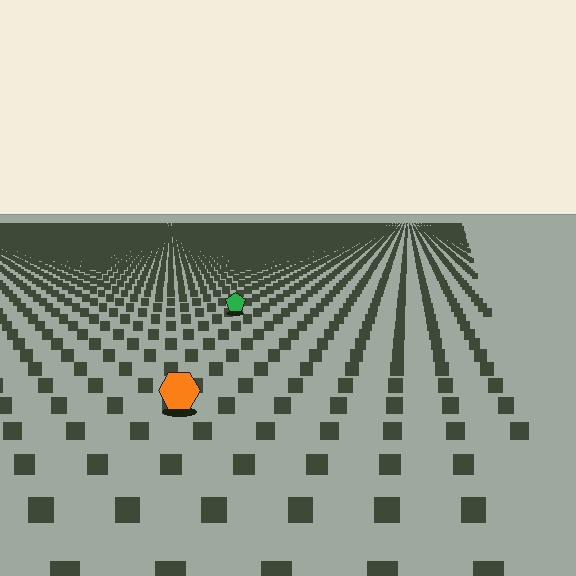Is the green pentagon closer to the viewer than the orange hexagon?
No. The orange hexagon is closer — you can tell from the texture gradient: the ground texture is coarser near it.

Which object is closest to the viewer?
The orange hexagon is closest. The texture marks near it are larger and more spread out.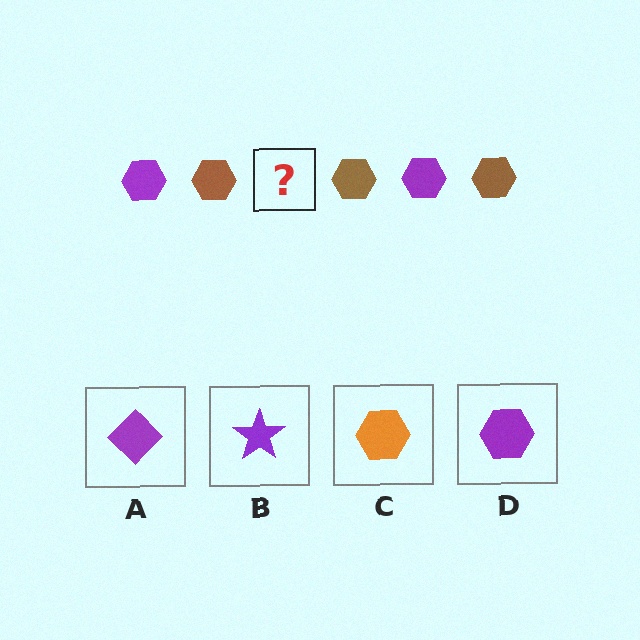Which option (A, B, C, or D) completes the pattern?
D.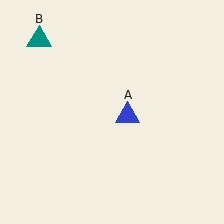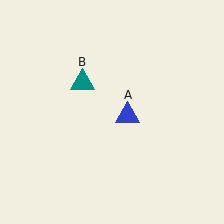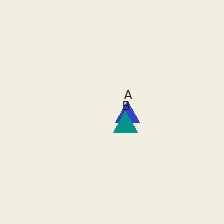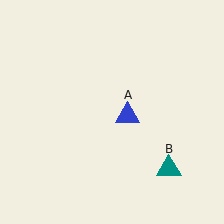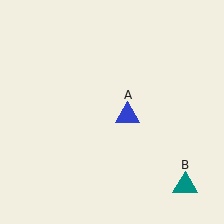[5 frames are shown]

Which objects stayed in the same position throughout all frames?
Blue triangle (object A) remained stationary.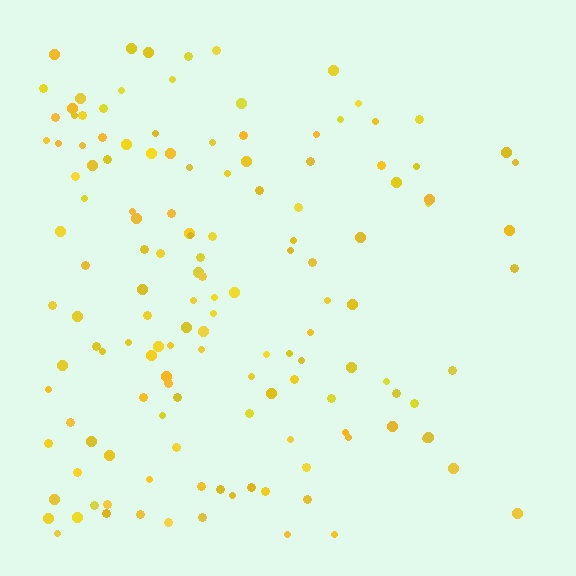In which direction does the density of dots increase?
From right to left, with the left side densest.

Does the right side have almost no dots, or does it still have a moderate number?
Still a moderate number, just noticeably fewer than the left.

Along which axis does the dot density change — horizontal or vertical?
Horizontal.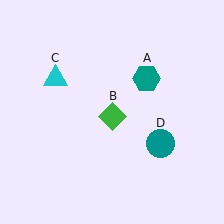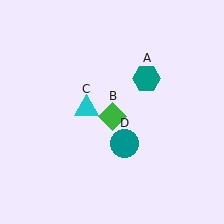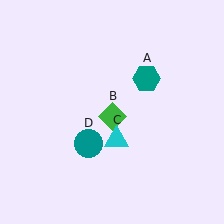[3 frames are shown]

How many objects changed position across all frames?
2 objects changed position: cyan triangle (object C), teal circle (object D).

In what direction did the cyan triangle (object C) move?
The cyan triangle (object C) moved down and to the right.